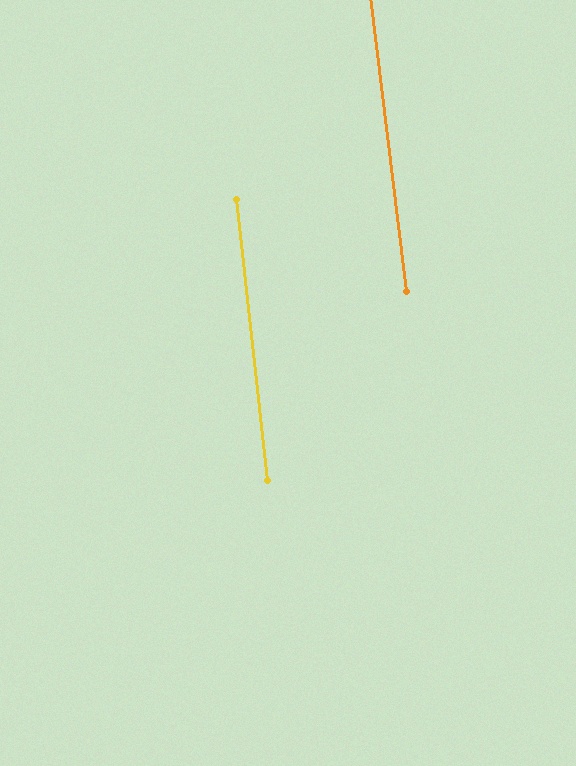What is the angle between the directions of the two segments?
Approximately 1 degree.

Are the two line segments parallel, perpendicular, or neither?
Parallel — their directions differ by only 0.8°.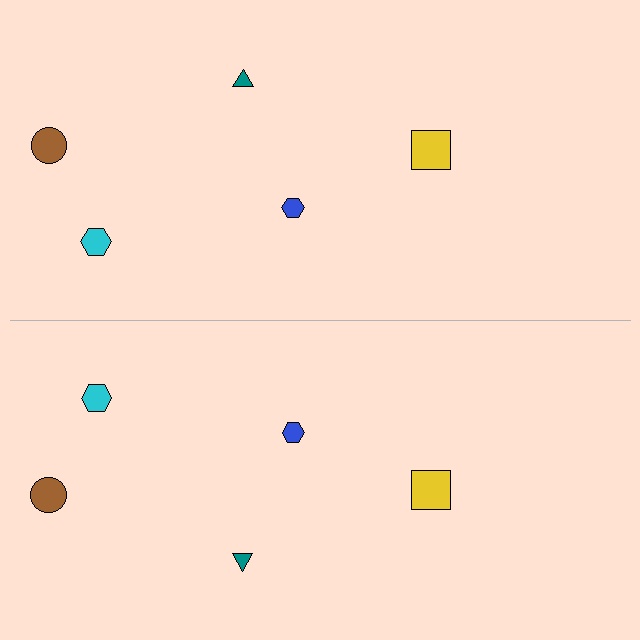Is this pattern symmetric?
Yes, this pattern has bilateral (reflection) symmetry.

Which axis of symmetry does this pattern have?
The pattern has a horizontal axis of symmetry running through the center of the image.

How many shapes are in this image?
There are 10 shapes in this image.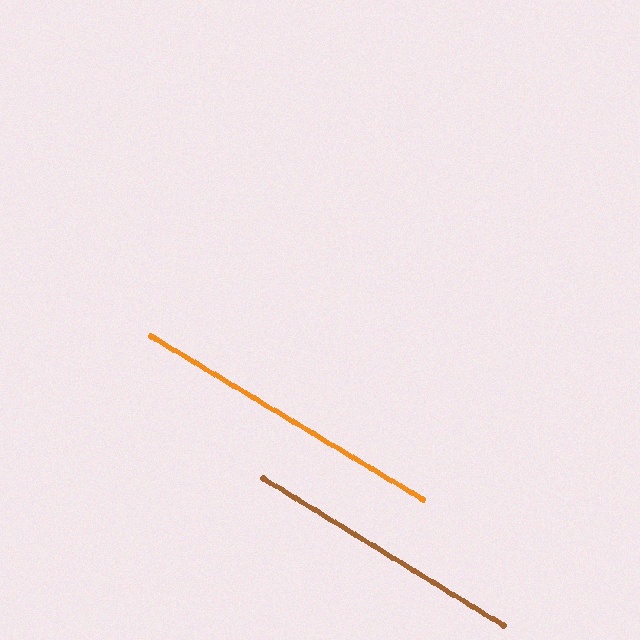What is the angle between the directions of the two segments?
Approximately 0 degrees.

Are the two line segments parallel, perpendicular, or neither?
Parallel — their directions differ by only 0.4°.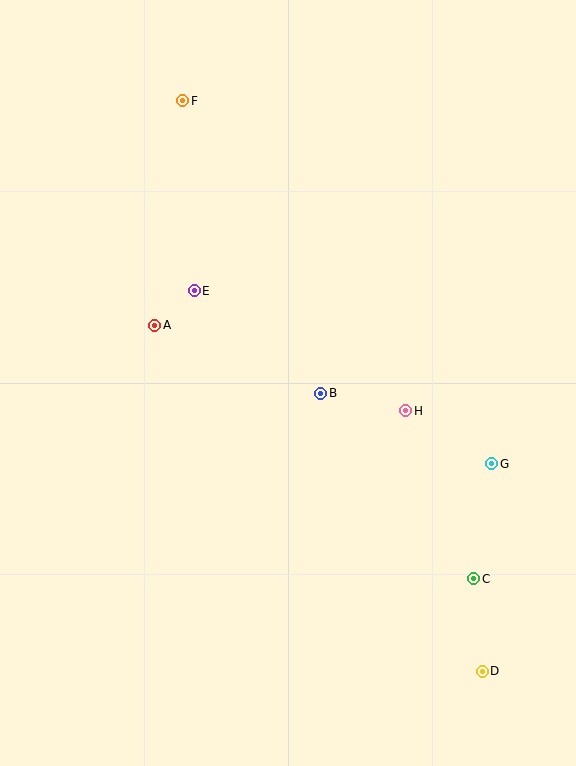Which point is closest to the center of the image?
Point B at (321, 393) is closest to the center.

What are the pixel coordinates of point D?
Point D is at (482, 671).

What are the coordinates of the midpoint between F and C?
The midpoint between F and C is at (328, 340).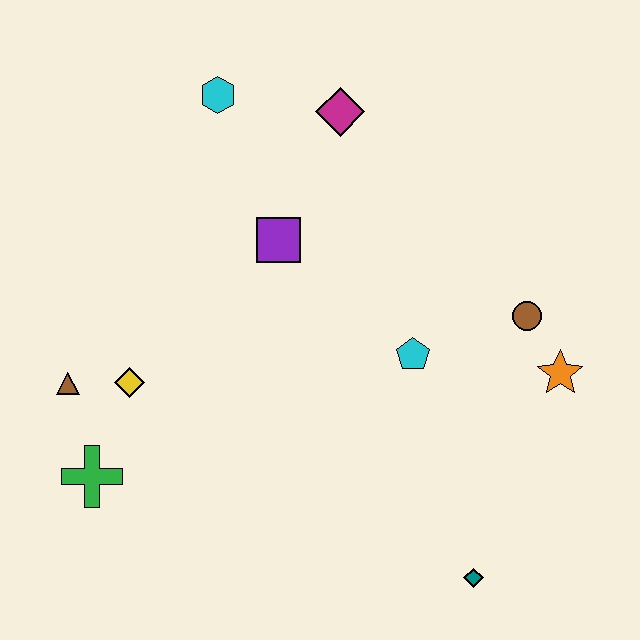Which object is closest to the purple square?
The magenta diamond is closest to the purple square.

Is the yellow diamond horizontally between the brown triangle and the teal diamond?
Yes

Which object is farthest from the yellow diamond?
The orange star is farthest from the yellow diamond.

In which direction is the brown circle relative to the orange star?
The brown circle is above the orange star.